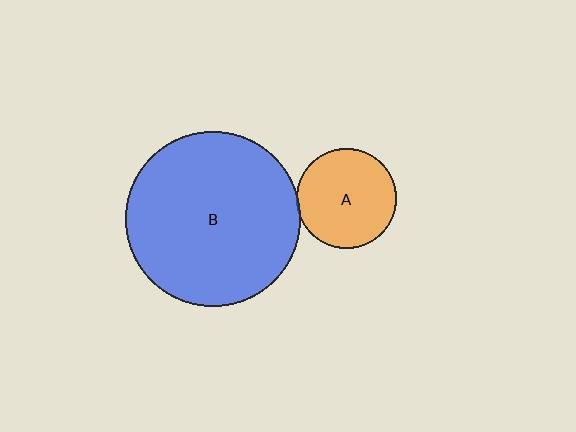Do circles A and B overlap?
Yes.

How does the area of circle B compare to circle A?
Approximately 3.1 times.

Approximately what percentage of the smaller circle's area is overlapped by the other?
Approximately 5%.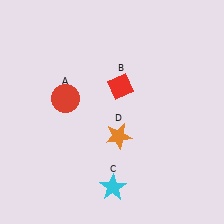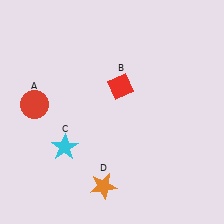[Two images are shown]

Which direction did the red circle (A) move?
The red circle (A) moved left.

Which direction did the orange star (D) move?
The orange star (D) moved down.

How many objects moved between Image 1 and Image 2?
3 objects moved between the two images.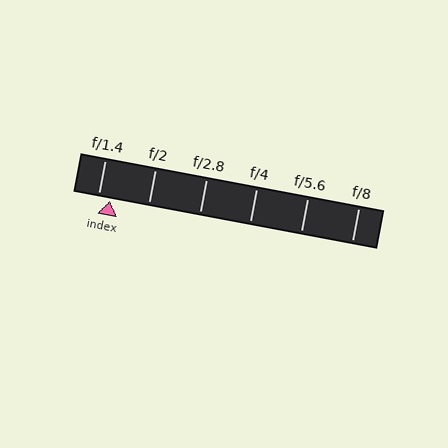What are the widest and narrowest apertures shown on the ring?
The widest aperture shown is f/1.4 and the narrowest is f/8.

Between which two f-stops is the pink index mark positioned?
The index mark is between f/1.4 and f/2.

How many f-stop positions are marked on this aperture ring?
There are 6 f-stop positions marked.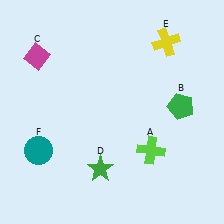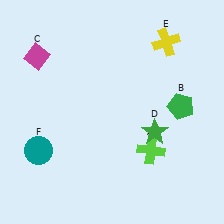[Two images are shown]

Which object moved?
The green star (D) moved right.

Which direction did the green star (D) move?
The green star (D) moved right.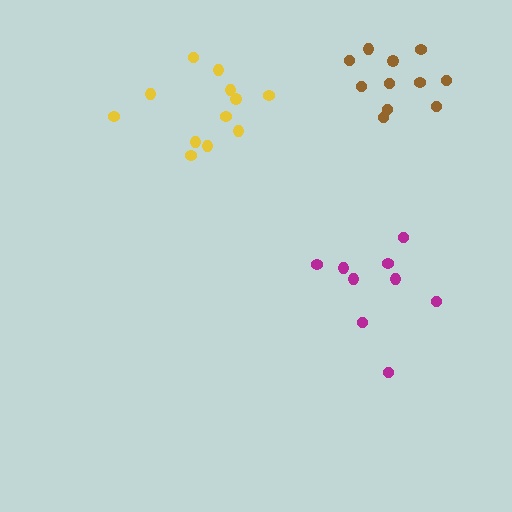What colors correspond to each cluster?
The clusters are colored: brown, magenta, yellow.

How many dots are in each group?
Group 1: 11 dots, Group 2: 9 dots, Group 3: 12 dots (32 total).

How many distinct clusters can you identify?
There are 3 distinct clusters.